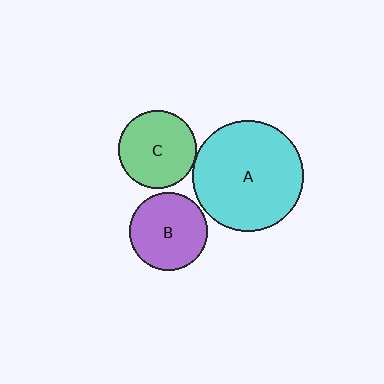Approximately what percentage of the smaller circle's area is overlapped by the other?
Approximately 5%.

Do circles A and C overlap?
Yes.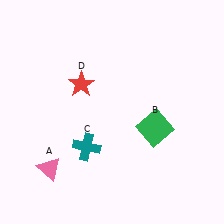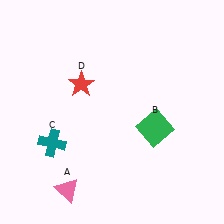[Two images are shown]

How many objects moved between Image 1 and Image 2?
2 objects moved between the two images.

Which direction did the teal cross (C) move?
The teal cross (C) moved left.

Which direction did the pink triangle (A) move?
The pink triangle (A) moved down.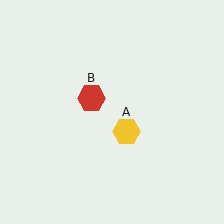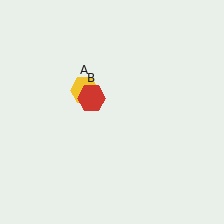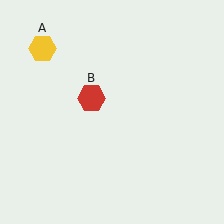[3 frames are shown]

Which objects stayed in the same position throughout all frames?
Red hexagon (object B) remained stationary.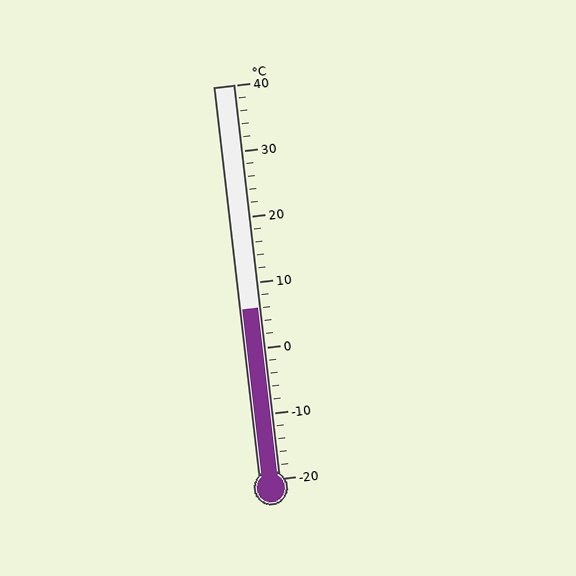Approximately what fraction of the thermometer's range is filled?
The thermometer is filled to approximately 45% of its range.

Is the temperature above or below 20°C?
The temperature is below 20°C.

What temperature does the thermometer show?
The thermometer shows approximately 6°C.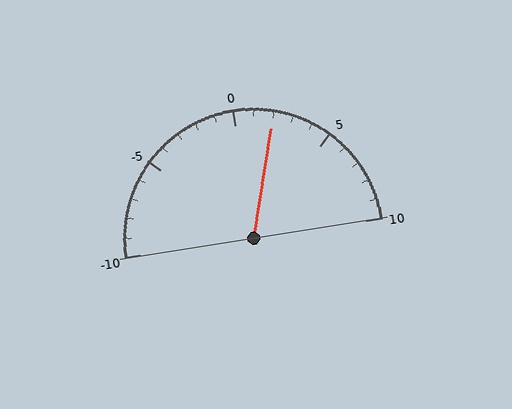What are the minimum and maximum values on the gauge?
The gauge ranges from -10 to 10.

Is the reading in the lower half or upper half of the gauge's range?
The reading is in the upper half of the range (-10 to 10).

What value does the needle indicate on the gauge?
The needle indicates approximately 2.